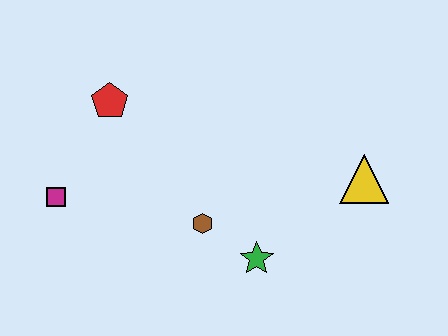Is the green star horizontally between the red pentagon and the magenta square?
No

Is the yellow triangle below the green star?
No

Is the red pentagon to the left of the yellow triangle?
Yes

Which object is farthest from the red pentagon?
The yellow triangle is farthest from the red pentagon.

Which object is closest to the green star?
The brown hexagon is closest to the green star.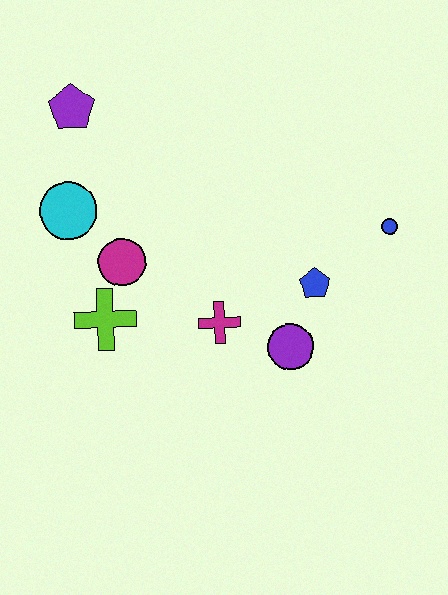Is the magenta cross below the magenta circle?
Yes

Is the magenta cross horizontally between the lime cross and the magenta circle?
No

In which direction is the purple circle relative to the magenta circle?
The purple circle is to the right of the magenta circle.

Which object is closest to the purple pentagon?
The cyan circle is closest to the purple pentagon.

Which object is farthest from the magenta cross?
The purple pentagon is farthest from the magenta cross.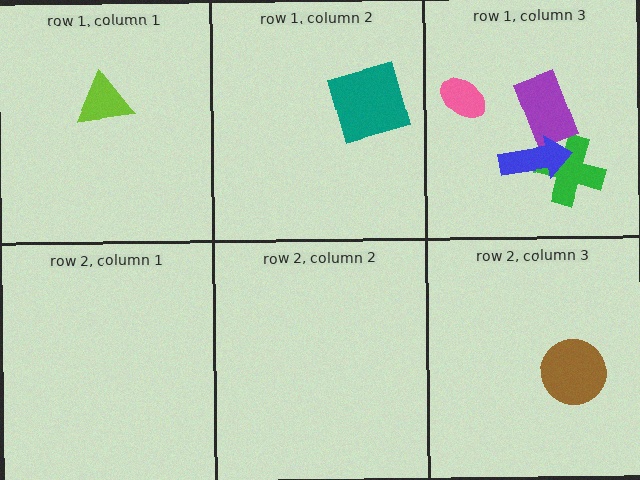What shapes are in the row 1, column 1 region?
The lime triangle.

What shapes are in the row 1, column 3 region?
The green cross, the purple rectangle, the pink ellipse, the blue arrow.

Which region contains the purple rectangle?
The row 1, column 3 region.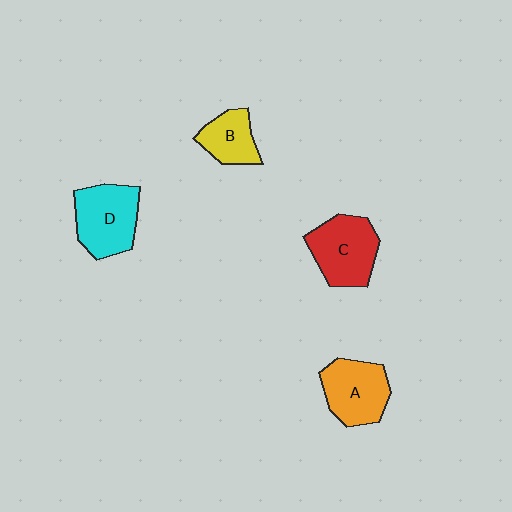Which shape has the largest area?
Shape D (cyan).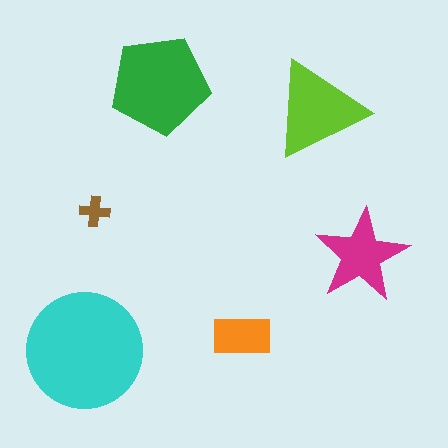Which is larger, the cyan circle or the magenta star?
The cyan circle.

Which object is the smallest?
The brown cross.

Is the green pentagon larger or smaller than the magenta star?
Larger.